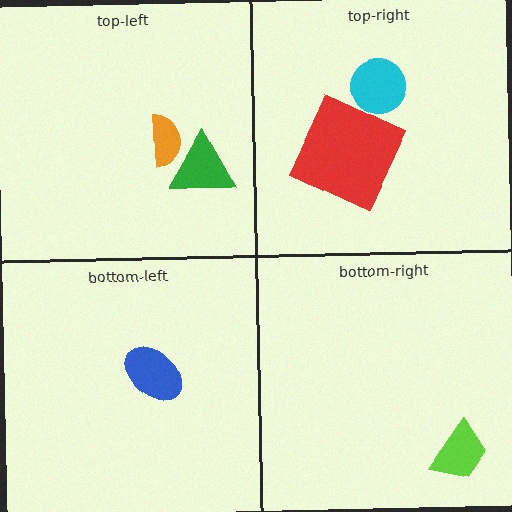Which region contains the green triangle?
The top-left region.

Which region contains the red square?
The top-right region.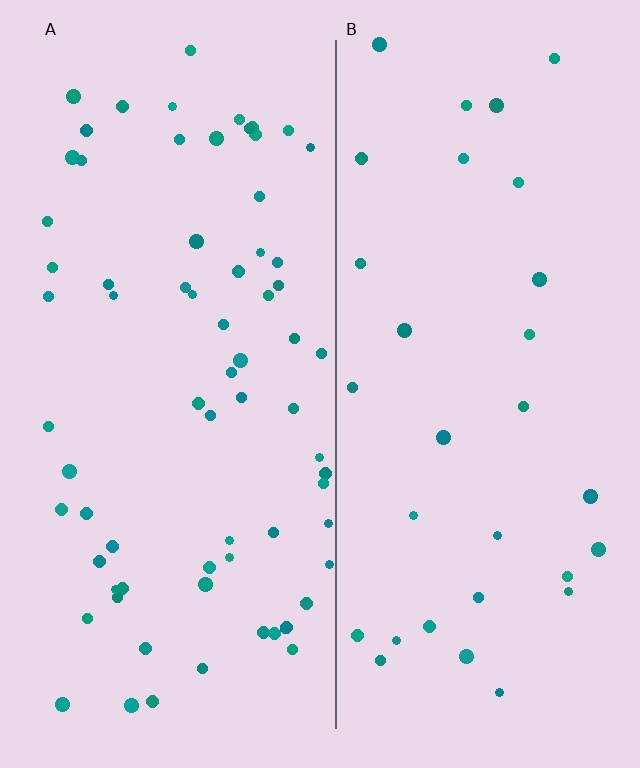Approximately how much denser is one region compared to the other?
Approximately 2.3× — region A over region B.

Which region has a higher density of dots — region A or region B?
A (the left).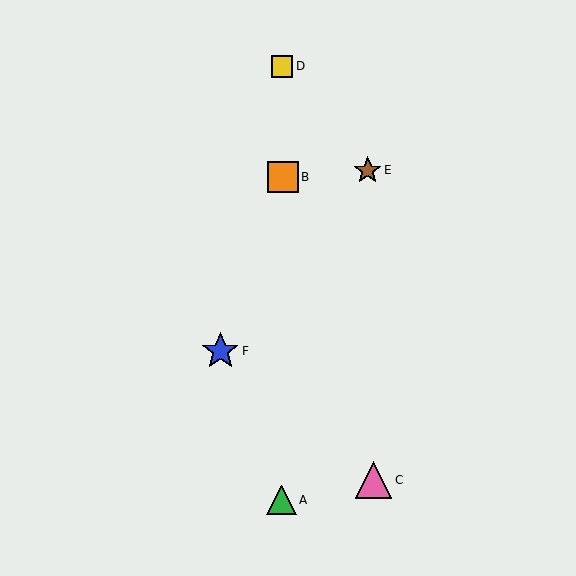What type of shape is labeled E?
Shape E is a brown star.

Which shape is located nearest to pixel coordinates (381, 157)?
The brown star (labeled E) at (368, 170) is nearest to that location.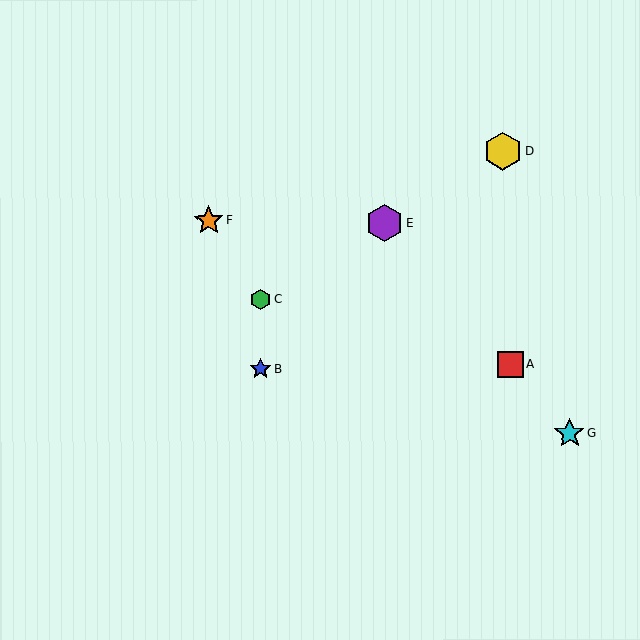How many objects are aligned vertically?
2 objects (B, C) are aligned vertically.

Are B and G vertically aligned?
No, B is at x≈261 and G is at x≈569.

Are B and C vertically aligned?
Yes, both are at x≈261.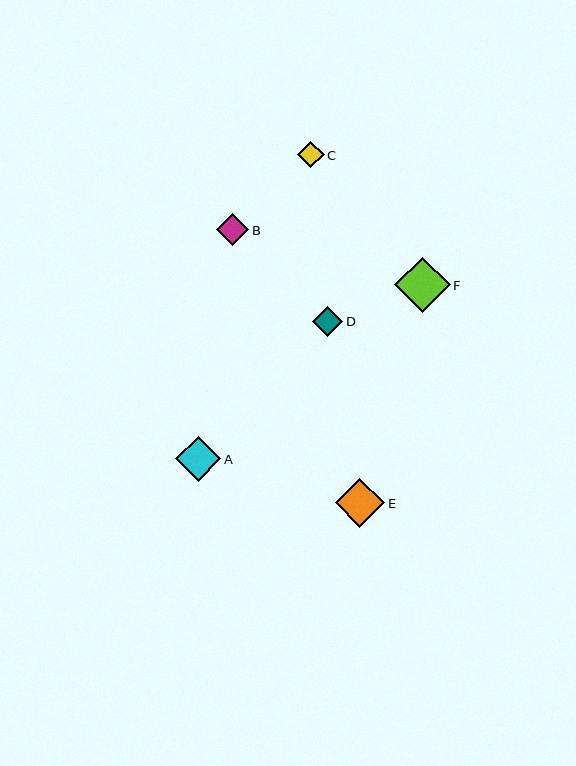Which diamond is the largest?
Diamond F is the largest with a size of approximately 56 pixels.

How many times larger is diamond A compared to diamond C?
Diamond A is approximately 1.7 times the size of diamond C.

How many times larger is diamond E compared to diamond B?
Diamond E is approximately 1.5 times the size of diamond B.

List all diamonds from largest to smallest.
From largest to smallest: F, E, A, B, D, C.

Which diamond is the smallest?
Diamond C is the smallest with a size of approximately 27 pixels.